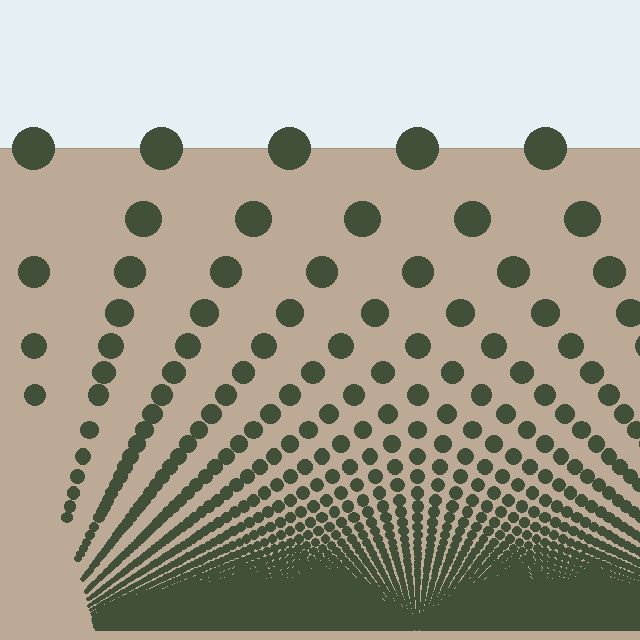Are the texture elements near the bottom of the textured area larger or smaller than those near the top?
Smaller. The gradient is inverted — elements near the bottom are smaller and denser.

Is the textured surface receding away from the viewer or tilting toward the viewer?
The surface appears to tilt toward the viewer. Texture elements get larger and sparser toward the top.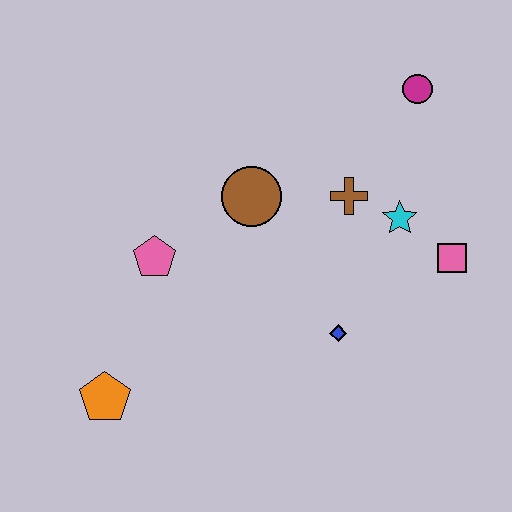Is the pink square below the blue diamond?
No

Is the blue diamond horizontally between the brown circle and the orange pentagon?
No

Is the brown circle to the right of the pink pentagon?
Yes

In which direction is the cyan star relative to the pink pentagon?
The cyan star is to the right of the pink pentagon.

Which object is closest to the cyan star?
The brown cross is closest to the cyan star.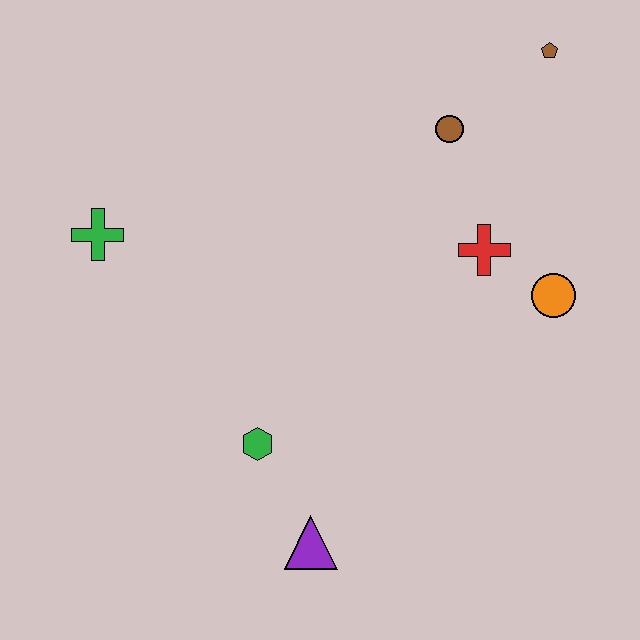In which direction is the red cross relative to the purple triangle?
The red cross is above the purple triangle.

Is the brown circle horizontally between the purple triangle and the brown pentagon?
Yes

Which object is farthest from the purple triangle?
The brown pentagon is farthest from the purple triangle.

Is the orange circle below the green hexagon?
No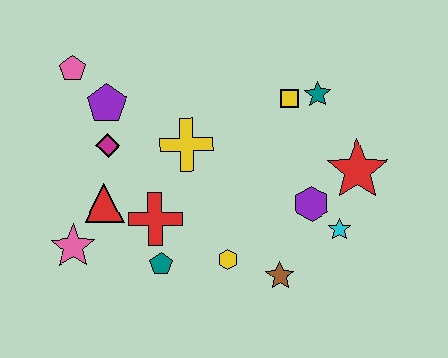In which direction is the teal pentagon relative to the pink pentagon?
The teal pentagon is below the pink pentagon.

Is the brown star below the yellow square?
Yes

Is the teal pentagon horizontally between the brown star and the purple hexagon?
No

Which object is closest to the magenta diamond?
The purple pentagon is closest to the magenta diamond.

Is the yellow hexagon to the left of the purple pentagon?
No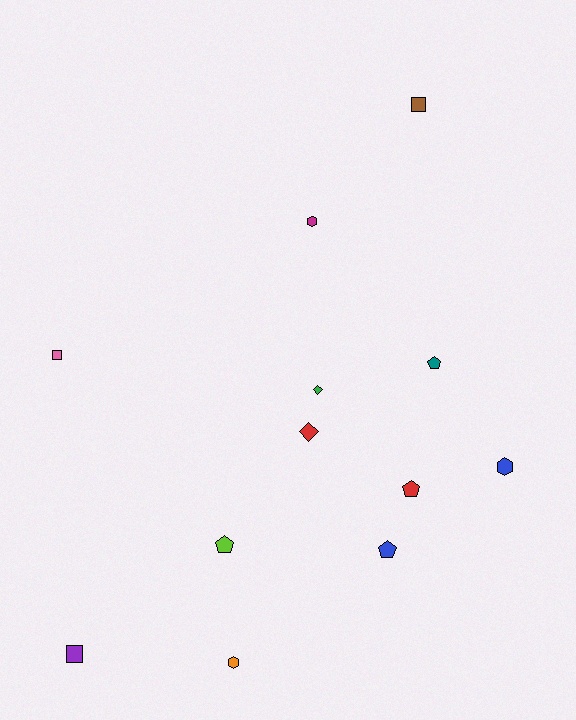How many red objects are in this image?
There are 2 red objects.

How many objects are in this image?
There are 12 objects.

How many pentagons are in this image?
There are 4 pentagons.